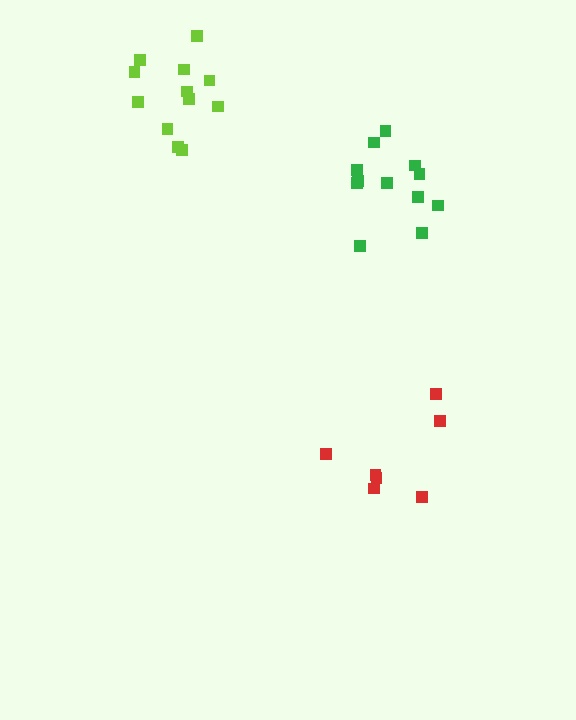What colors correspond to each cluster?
The clusters are colored: red, green, lime.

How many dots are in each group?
Group 1: 7 dots, Group 2: 12 dots, Group 3: 12 dots (31 total).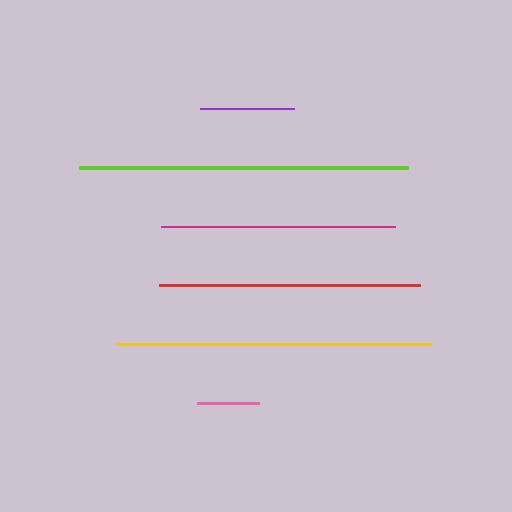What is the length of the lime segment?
The lime segment is approximately 328 pixels long.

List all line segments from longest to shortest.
From longest to shortest: lime, yellow, red, magenta, purple, pink.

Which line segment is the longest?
The lime line is the longest at approximately 328 pixels.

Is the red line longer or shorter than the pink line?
The red line is longer than the pink line.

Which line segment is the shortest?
The pink line is the shortest at approximately 62 pixels.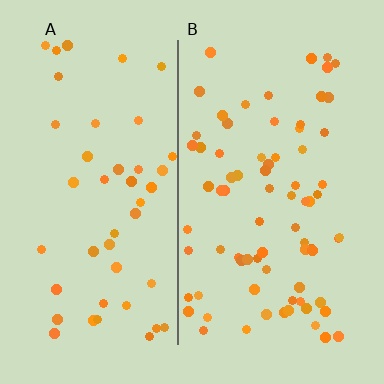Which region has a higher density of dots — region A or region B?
B (the right).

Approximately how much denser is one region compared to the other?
Approximately 1.7× — region B over region A.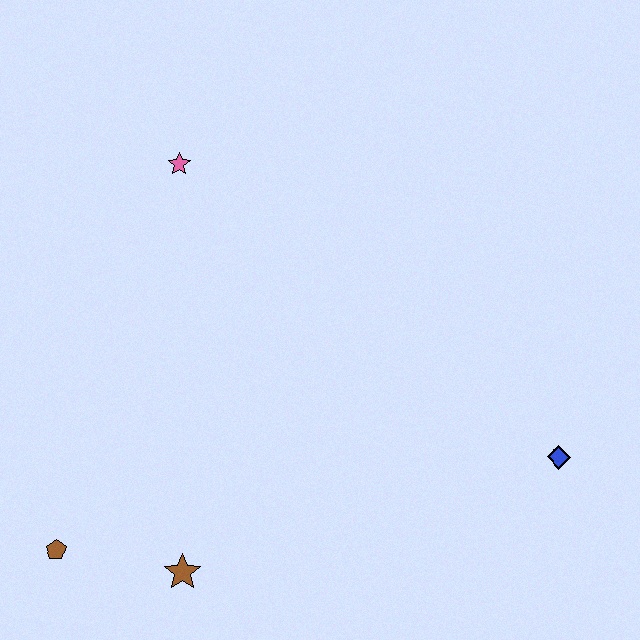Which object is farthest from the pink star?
The blue diamond is farthest from the pink star.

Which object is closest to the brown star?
The brown pentagon is closest to the brown star.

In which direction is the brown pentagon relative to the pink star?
The brown pentagon is below the pink star.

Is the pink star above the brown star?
Yes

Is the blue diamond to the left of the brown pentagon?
No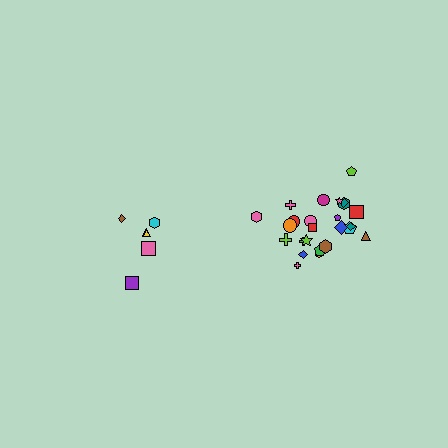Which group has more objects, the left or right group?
The right group.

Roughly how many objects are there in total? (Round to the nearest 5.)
Roughly 30 objects in total.